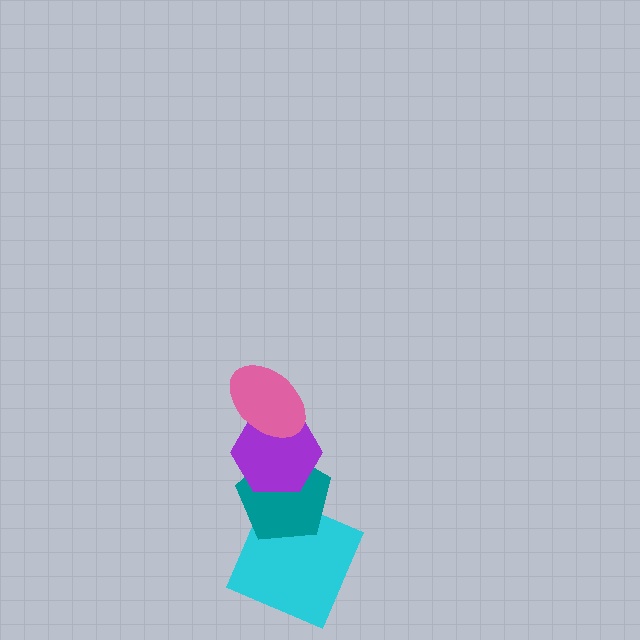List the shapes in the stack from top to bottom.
From top to bottom: the pink ellipse, the purple hexagon, the teal pentagon, the cyan square.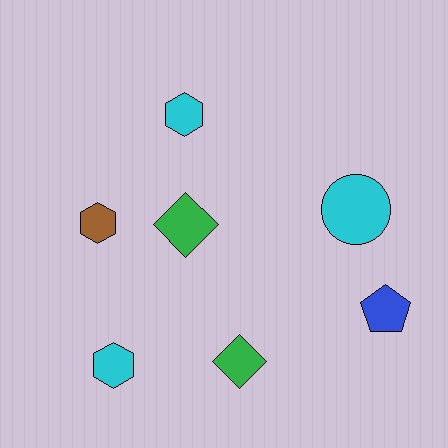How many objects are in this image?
There are 7 objects.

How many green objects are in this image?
There are 2 green objects.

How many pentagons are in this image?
There is 1 pentagon.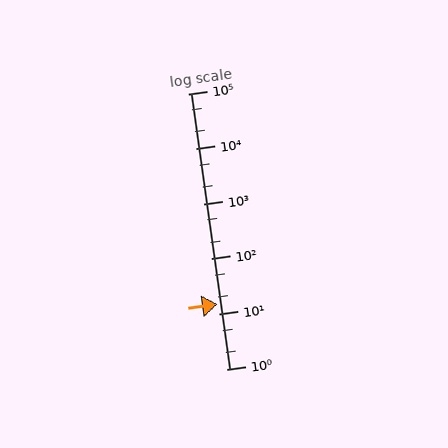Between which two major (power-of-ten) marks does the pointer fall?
The pointer is between 10 and 100.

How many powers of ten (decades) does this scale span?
The scale spans 5 decades, from 1 to 100000.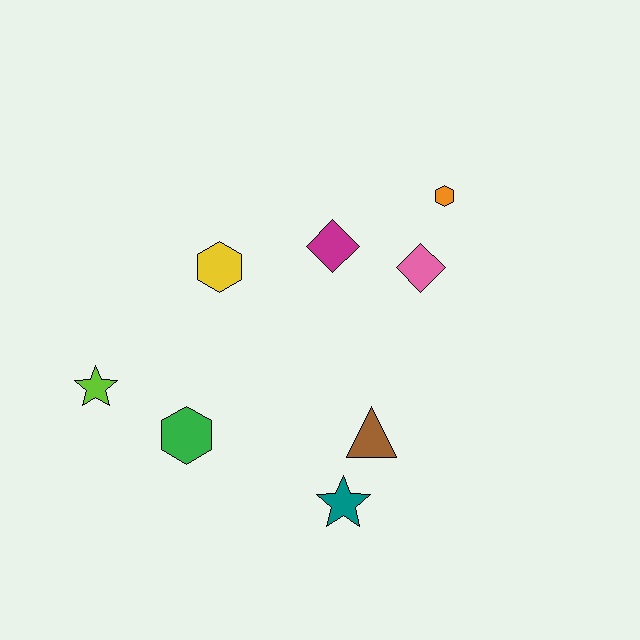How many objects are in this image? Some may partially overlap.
There are 8 objects.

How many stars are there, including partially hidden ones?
There are 2 stars.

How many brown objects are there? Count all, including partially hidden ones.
There is 1 brown object.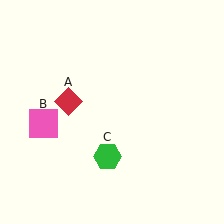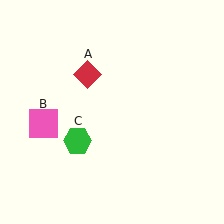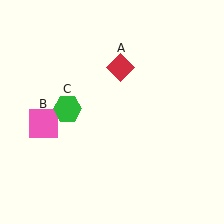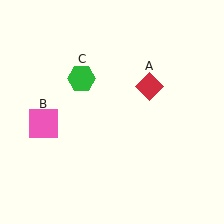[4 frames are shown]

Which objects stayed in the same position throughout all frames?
Pink square (object B) remained stationary.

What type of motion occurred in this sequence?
The red diamond (object A), green hexagon (object C) rotated clockwise around the center of the scene.